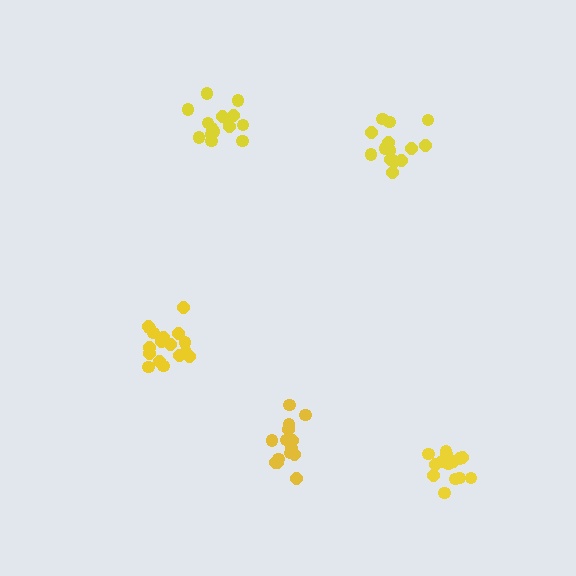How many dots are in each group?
Group 1: 17 dots, Group 2: 14 dots, Group 3: 15 dots, Group 4: 15 dots, Group 5: 15 dots (76 total).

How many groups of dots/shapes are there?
There are 5 groups.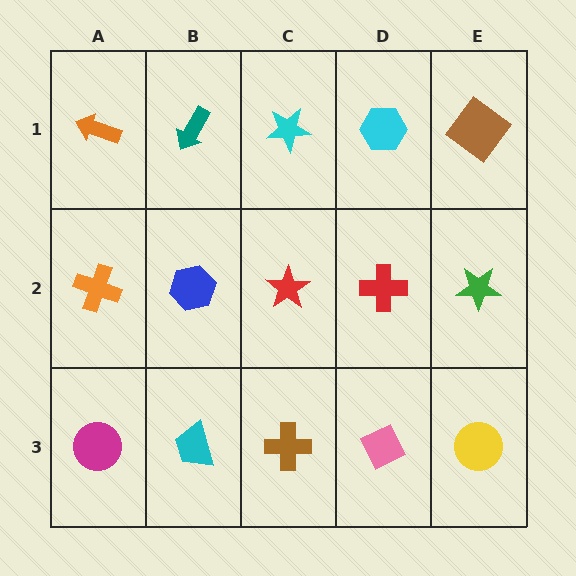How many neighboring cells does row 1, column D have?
3.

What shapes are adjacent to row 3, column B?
A blue hexagon (row 2, column B), a magenta circle (row 3, column A), a brown cross (row 3, column C).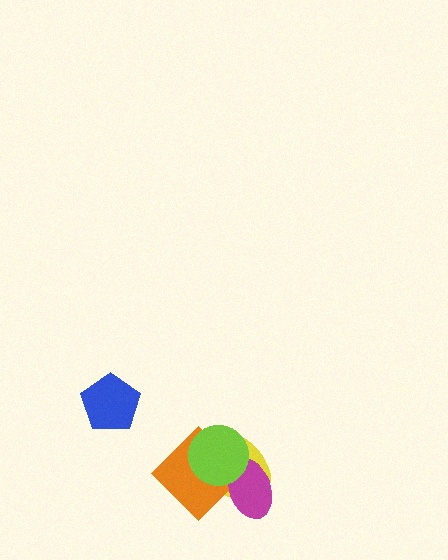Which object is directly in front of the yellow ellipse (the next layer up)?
The orange diamond is directly in front of the yellow ellipse.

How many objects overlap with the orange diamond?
3 objects overlap with the orange diamond.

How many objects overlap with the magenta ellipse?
3 objects overlap with the magenta ellipse.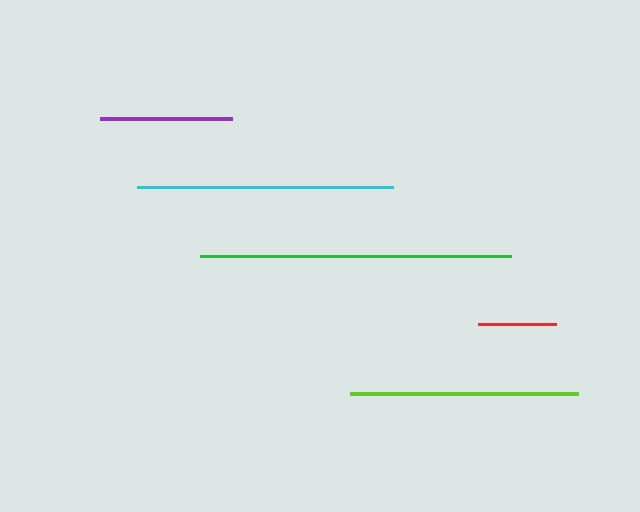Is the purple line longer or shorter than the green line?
The green line is longer than the purple line.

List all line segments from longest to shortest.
From longest to shortest: green, cyan, lime, purple, red.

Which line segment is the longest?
The green line is the longest at approximately 311 pixels.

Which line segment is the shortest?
The red line is the shortest at approximately 78 pixels.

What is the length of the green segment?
The green segment is approximately 311 pixels long.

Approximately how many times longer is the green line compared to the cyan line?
The green line is approximately 1.2 times the length of the cyan line.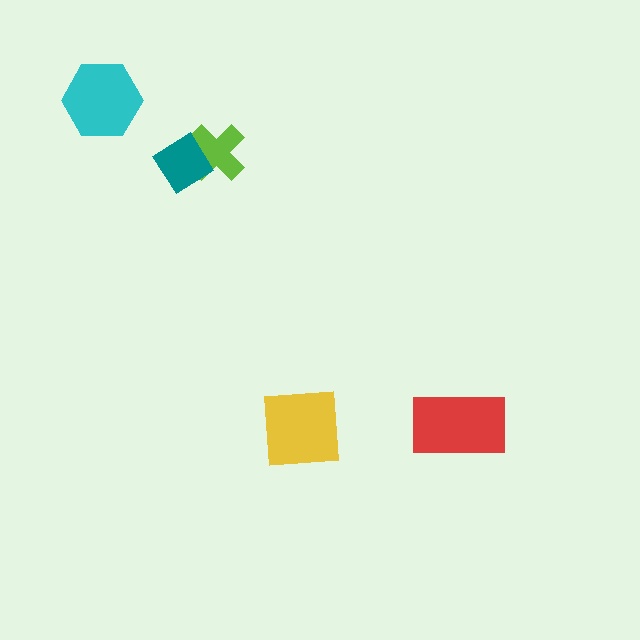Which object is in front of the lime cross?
The teal diamond is in front of the lime cross.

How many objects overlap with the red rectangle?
0 objects overlap with the red rectangle.